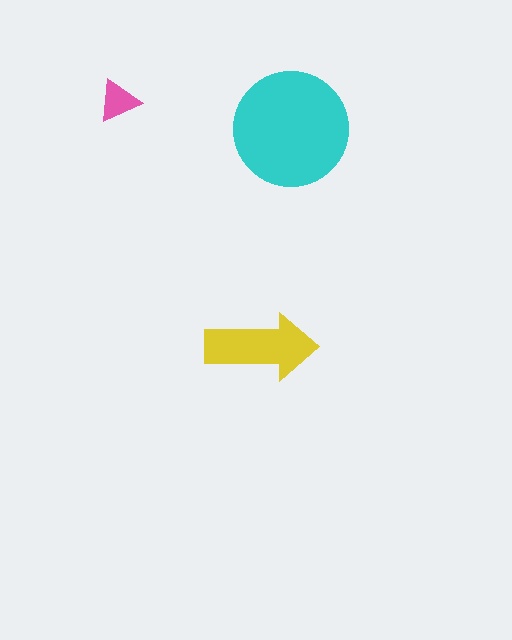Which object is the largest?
The cyan circle.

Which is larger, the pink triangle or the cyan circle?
The cyan circle.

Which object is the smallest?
The pink triangle.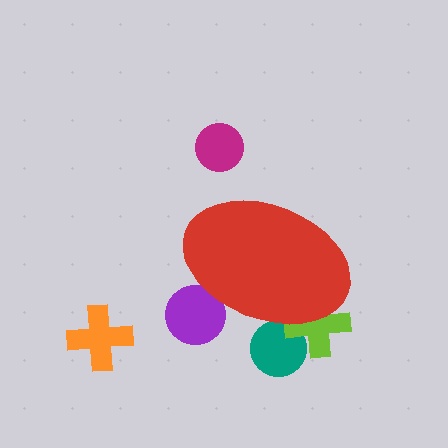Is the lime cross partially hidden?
Yes, the lime cross is partially hidden behind the red ellipse.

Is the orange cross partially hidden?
No, the orange cross is fully visible.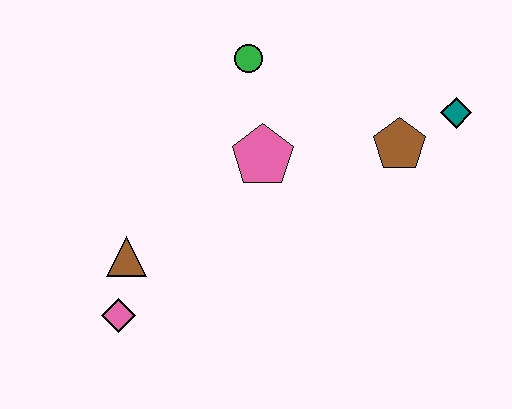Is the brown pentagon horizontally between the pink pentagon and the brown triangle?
No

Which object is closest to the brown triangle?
The pink diamond is closest to the brown triangle.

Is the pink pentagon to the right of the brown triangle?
Yes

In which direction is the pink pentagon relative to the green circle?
The pink pentagon is below the green circle.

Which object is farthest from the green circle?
The pink diamond is farthest from the green circle.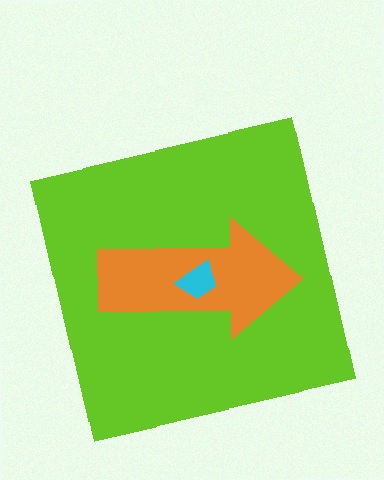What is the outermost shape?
The lime square.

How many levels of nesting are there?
3.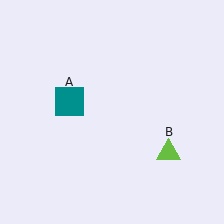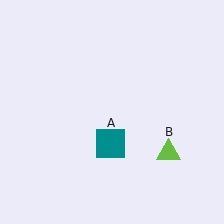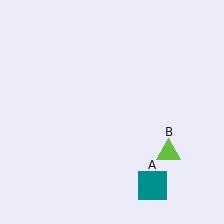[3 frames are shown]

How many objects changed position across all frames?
1 object changed position: teal square (object A).